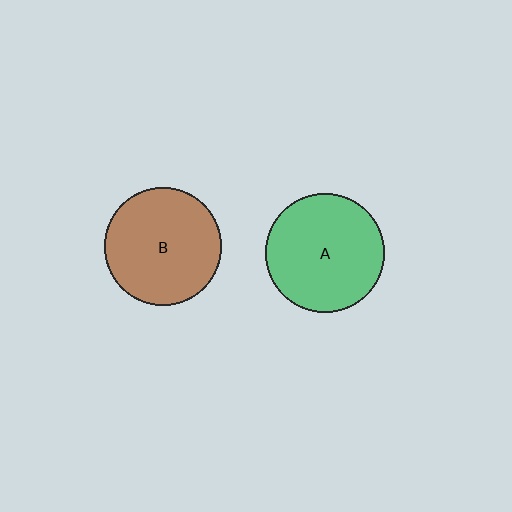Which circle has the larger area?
Circle A (green).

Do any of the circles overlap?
No, none of the circles overlap.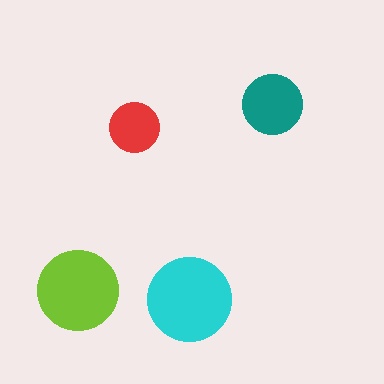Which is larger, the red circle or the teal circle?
The teal one.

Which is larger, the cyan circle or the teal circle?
The cyan one.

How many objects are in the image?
There are 4 objects in the image.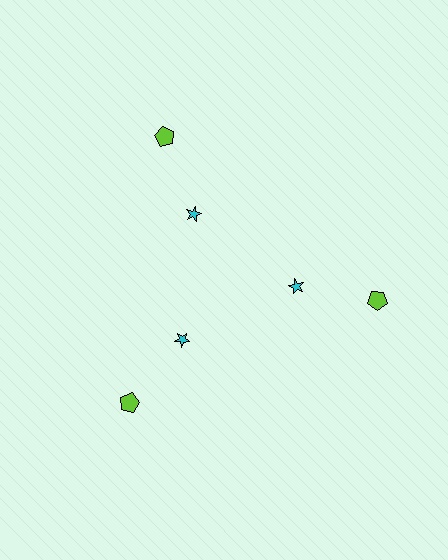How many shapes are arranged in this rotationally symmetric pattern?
There are 6 shapes, arranged in 3 groups of 2.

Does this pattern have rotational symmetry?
Yes, this pattern has 3-fold rotational symmetry. It looks the same after rotating 120 degrees around the center.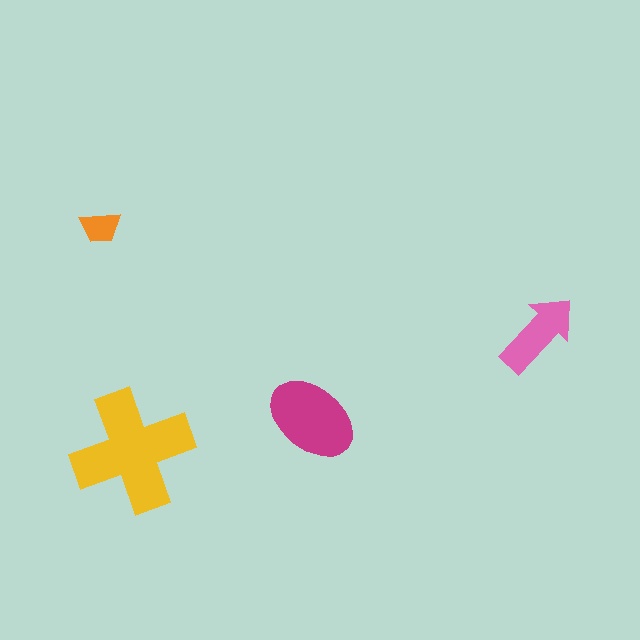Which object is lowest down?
The yellow cross is bottommost.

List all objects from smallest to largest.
The orange trapezoid, the pink arrow, the magenta ellipse, the yellow cross.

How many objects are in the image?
There are 4 objects in the image.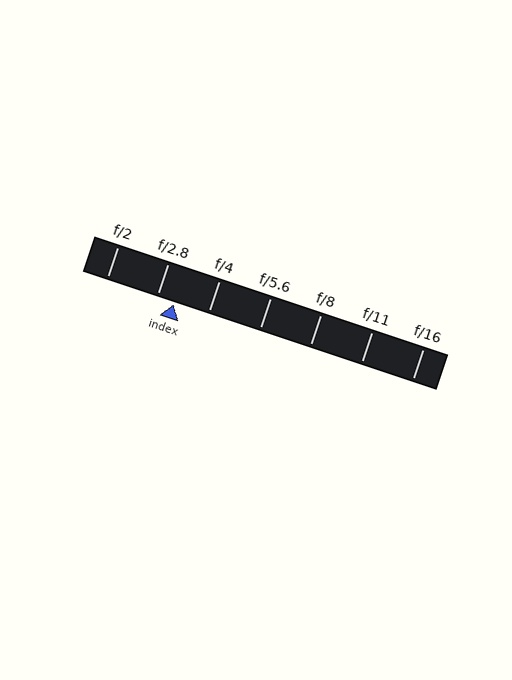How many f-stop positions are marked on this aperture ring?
There are 7 f-stop positions marked.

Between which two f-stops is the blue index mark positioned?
The index mark is between f/2.8 and f/4.